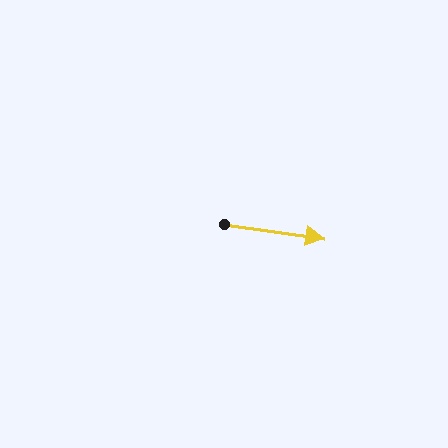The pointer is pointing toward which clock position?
Roughly 3 o'clock.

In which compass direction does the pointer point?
East.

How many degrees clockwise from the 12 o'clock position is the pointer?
Approximately 98 degrees.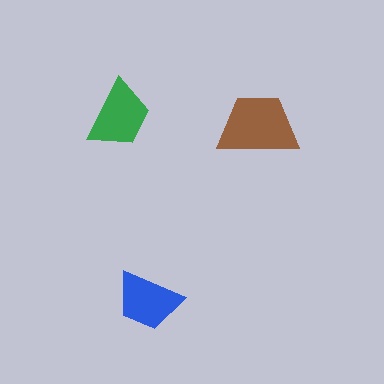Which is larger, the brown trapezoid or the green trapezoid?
The brown one.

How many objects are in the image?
There are 3 objects in the image.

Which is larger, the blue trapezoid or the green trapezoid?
The green one.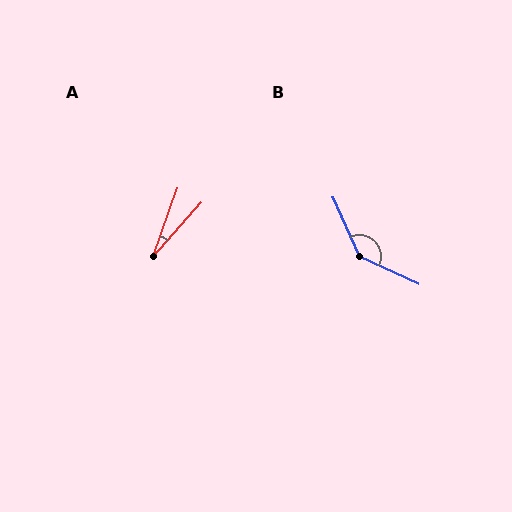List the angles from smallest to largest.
A (22°), B (139°).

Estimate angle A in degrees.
Approximately 22 degrees.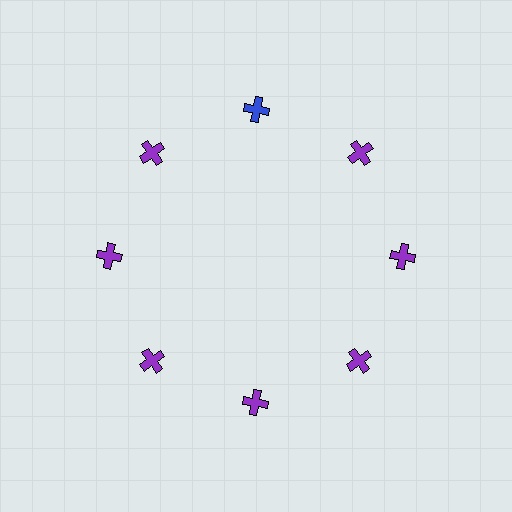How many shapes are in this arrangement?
There are 8 shapes arranged in a ring pattern.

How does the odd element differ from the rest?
It has a different color: blue instead of purple.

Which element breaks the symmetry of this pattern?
The blue cross at roughly the 12 o'clock position breaks the symmetry. All other shapes are purple crosses.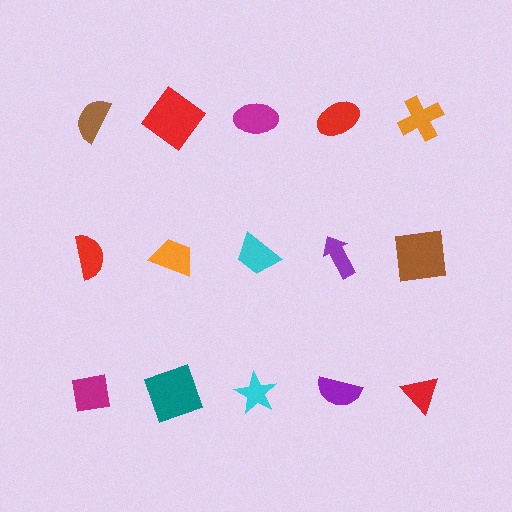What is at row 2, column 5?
A brown square.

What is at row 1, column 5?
An orange cross.